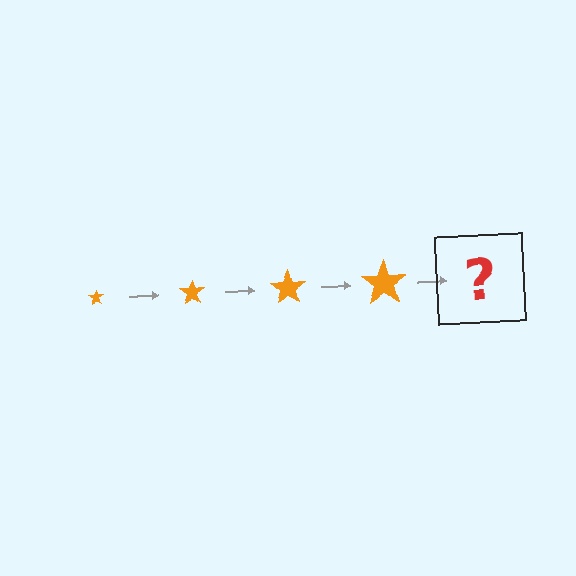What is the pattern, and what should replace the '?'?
The pattern is that the star gets progressively larger each step. The '?' should be an orange star, larger than the previous one.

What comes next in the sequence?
The next element should be an orange star, larger than the previous one.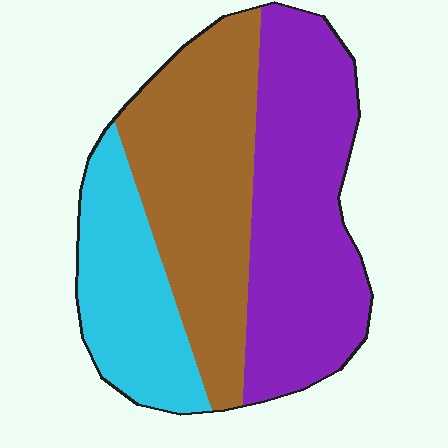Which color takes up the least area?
Cyan, at roughly 25%.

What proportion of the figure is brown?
Brown takes up between a quarter and a half of the figure.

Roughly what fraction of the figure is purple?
Purple takes up between a quarter and a half of the figure.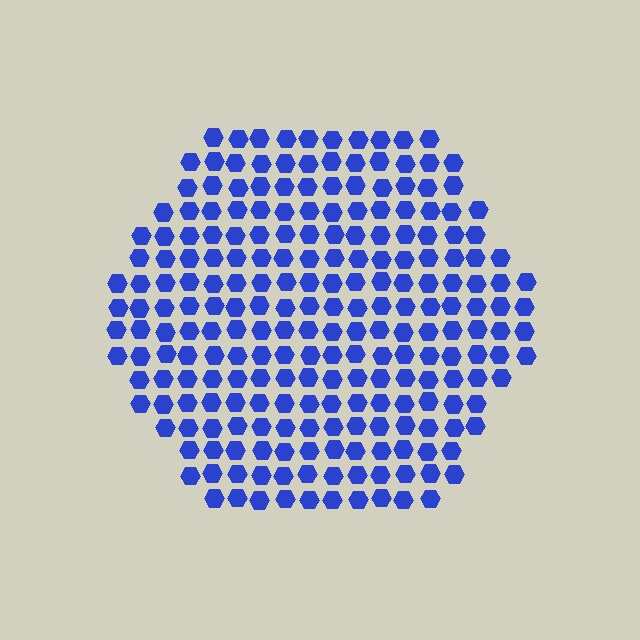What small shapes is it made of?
It is made of small hexagons.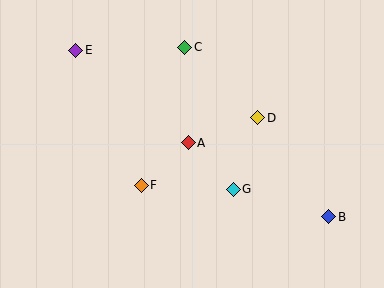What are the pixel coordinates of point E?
Point E is at (76, 50).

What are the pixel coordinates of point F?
Point F is at (141, 185).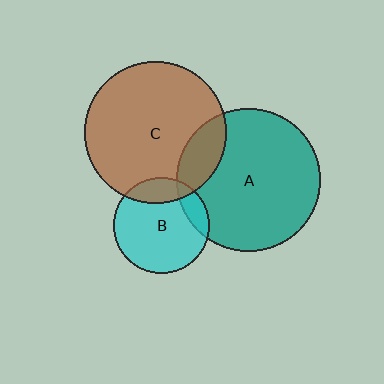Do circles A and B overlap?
Yes.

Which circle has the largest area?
Circle A (teal).